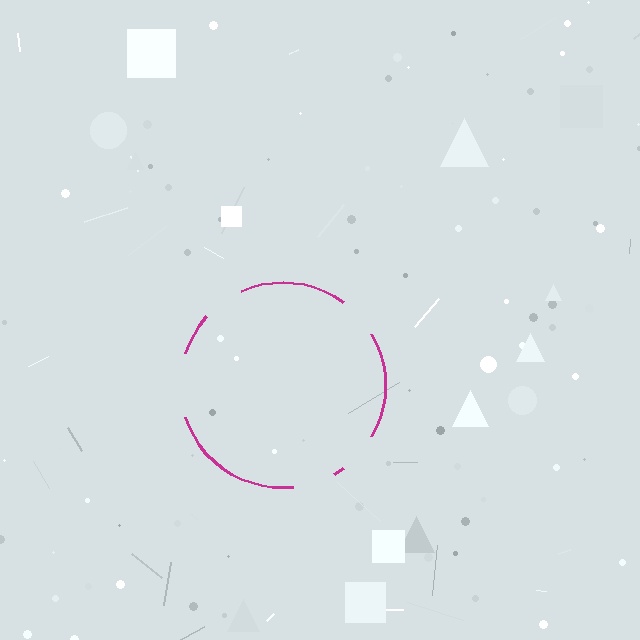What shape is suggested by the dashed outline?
The dashed outline suggests a circle.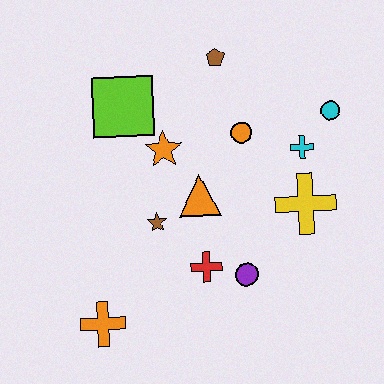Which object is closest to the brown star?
The orange triangle is closest to the brown star.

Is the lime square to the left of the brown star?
Yes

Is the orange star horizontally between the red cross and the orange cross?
Yes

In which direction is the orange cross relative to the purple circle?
The orange cross is to the left of the purple circle.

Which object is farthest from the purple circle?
The brown pentagon is farthest from the purple circle.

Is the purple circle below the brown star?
Yes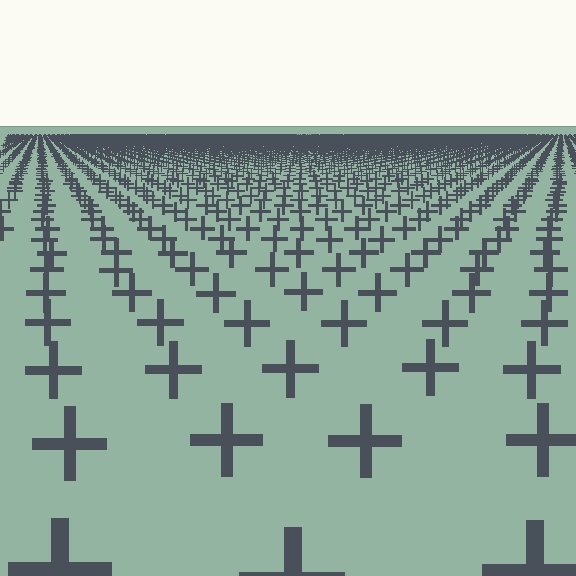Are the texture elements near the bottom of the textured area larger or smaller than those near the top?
Larger. Near the bottom, elements are closer to the viewer and appear at a bigger on-screen size.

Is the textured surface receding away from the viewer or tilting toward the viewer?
The surface is receding away from the viewer. Texture elements get smaller and denser toward the top.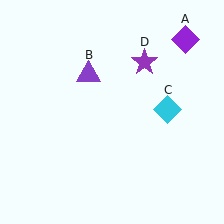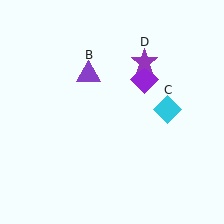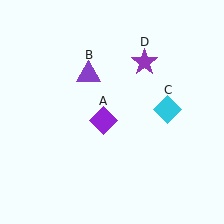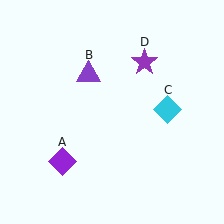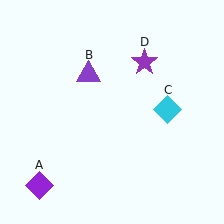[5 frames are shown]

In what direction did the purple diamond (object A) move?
The purple diamond (object A) moved down and to the left.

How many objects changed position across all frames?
1 object changed position: purple diamond (object A).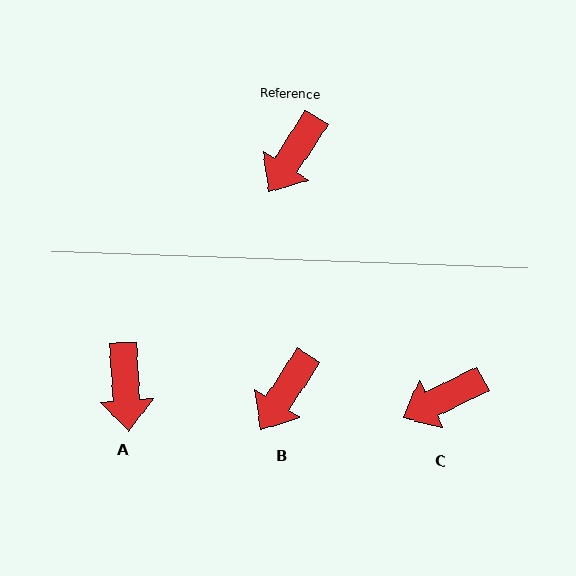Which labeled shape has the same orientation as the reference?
B.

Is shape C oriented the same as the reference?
No, it is off by about 31 degrees.